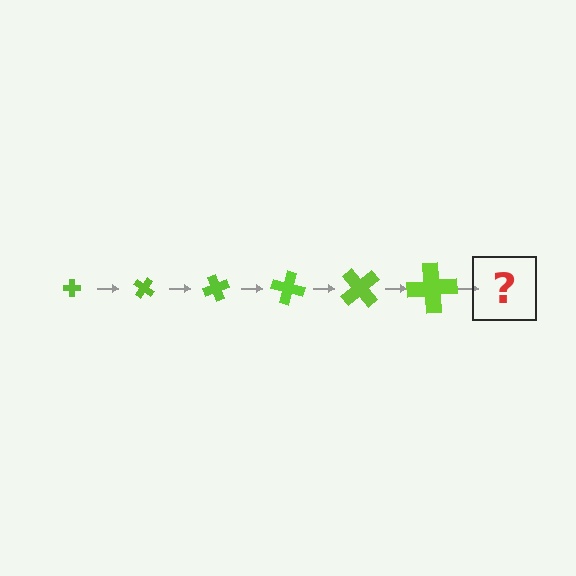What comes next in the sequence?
The next element should be a cross, larger than the previous one and rotated 210 degrees from the start.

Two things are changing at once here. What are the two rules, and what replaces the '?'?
The two rules are that the cross grows larger each step and it rotates 35 degrees each step. The '?' should be a cross, larger than the previous one and rotated 210 degrees from the start.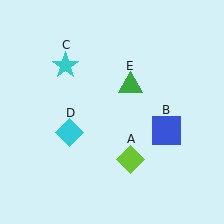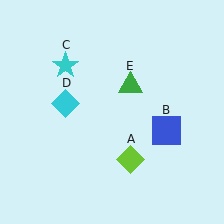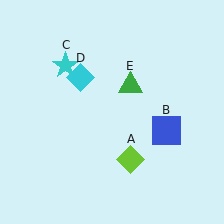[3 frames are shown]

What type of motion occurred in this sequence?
The cyan diamond (object D) rotated clockwise around the center of the scene.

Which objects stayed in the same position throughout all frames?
Lime diamond (object A) and blue square (object B) and cyan star (object C) and green triangle (object E) remained stationary.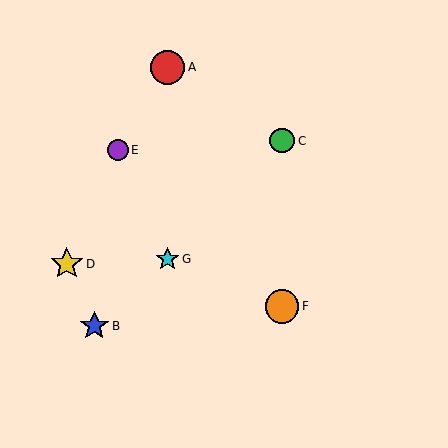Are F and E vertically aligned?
No, F is at x≈282 and E is at x≈118.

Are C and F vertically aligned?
Yes, both are at x≈282.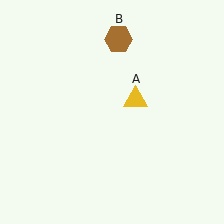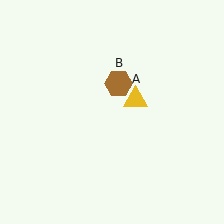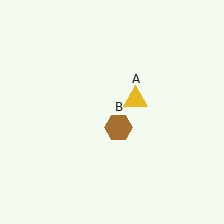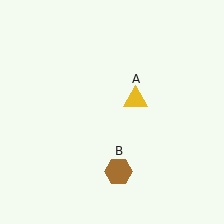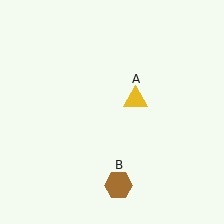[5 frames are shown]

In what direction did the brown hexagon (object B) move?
The brown hexagon (object B) moved down.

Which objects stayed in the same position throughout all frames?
Yellow triangle (object A) remained stationary.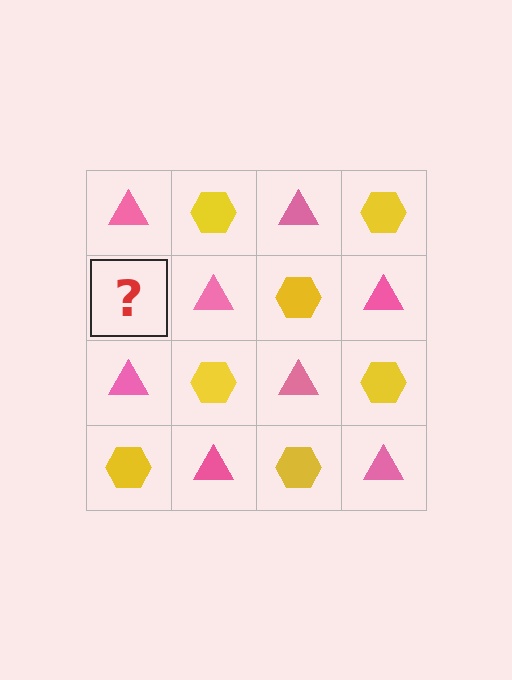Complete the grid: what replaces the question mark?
The question mark should be replaced with a yellow hexagon.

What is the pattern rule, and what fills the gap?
The rule is that it alternates pink triangle and yellow hexagon in a checkerboard pattern. The gap should be filled with a yellow hexagon.